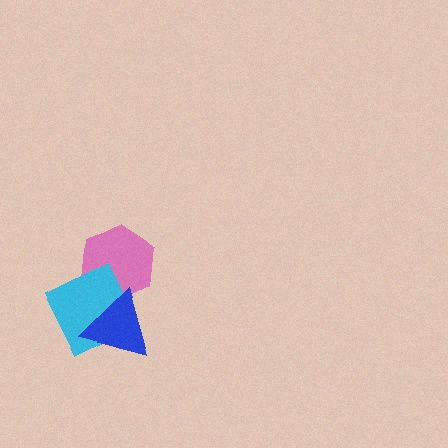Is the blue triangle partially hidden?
No, no other shape covers it.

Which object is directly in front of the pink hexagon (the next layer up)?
The cyan diamond is directly in front of the pink hexagon.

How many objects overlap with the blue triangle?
2 objects overlap with the blue triangle.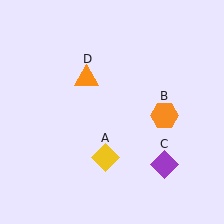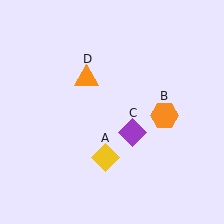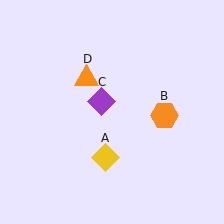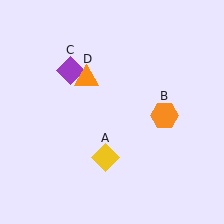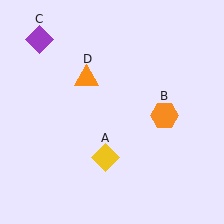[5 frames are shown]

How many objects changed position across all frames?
1 object changed position: purple diamond (object C).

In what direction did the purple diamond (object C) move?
The purple diamond (object C) moved up and to the left.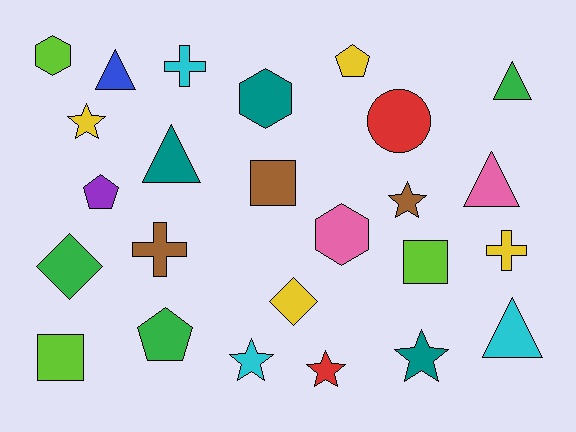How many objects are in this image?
There are 25 objects.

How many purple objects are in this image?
There is 1 purple object.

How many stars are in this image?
There are 5 stars.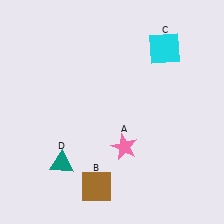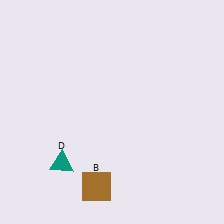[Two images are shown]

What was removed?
The pink star (A), the cyan square (C) were removed in Image 2.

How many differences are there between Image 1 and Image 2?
There are 2 differences between the two images.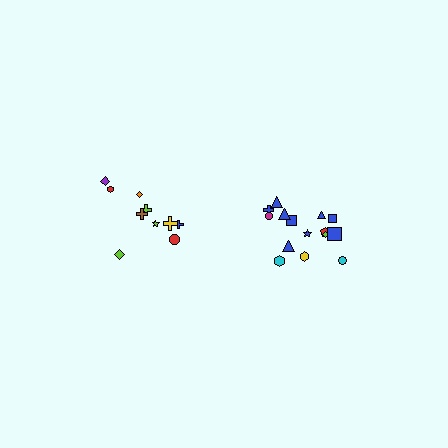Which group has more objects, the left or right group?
The right group.